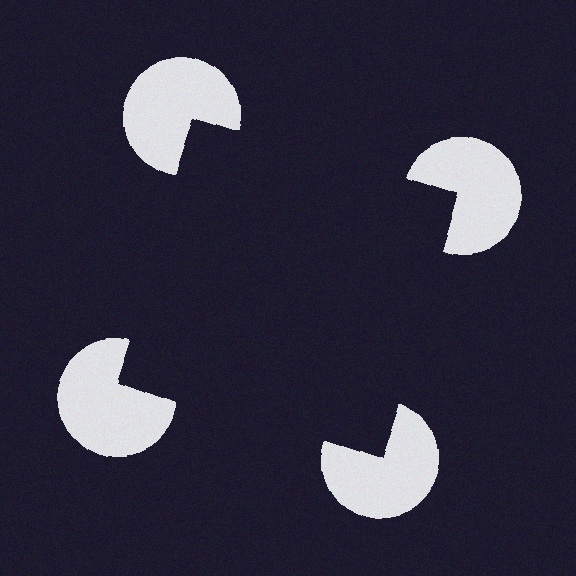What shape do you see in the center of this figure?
An illusory square — its edges are inferred from the aligned wedge cuts in the pac-man discs, not physically drawn.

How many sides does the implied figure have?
4 sides.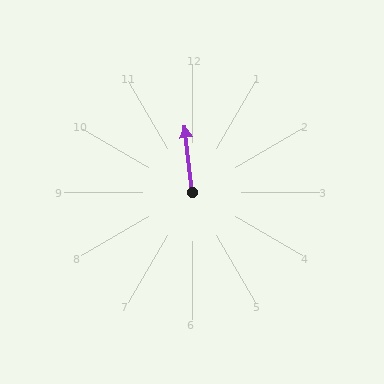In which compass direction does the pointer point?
North.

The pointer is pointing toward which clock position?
Roughly 12 o'clock.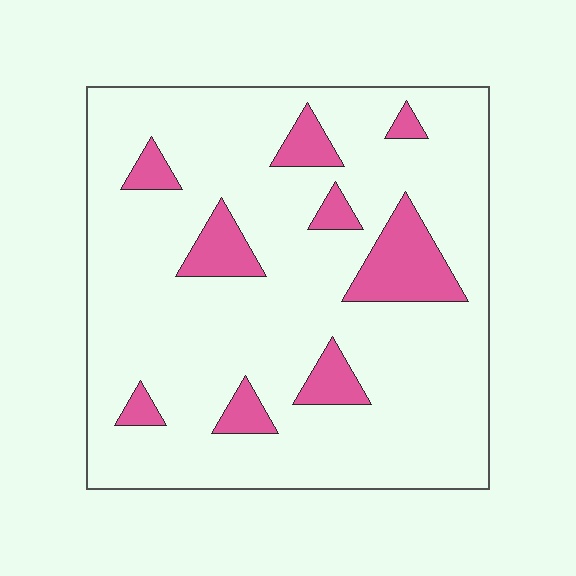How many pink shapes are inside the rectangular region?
9.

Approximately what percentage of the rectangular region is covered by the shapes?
Approximately 15%.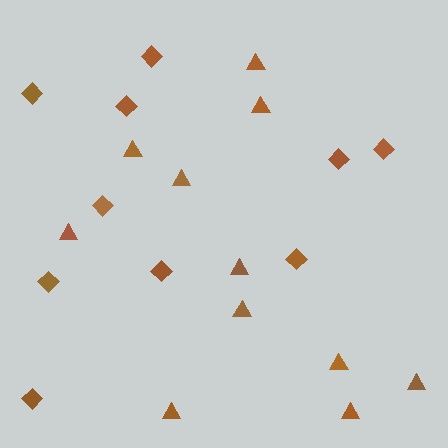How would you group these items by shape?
There are 2 groups: one group of triangles (11) and one group of diamonds (10).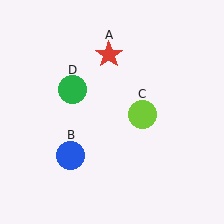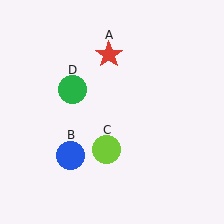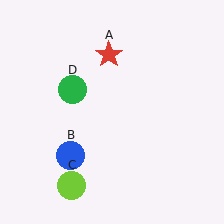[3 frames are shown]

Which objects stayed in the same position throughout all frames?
Red star (object A) and blue circle (object B) and green circle (object D) remained stationary.